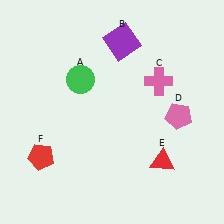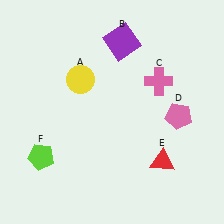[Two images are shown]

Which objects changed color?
A changed from green to yellow. F changed from red to lime.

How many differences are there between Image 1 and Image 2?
There are 2 differences between the two images.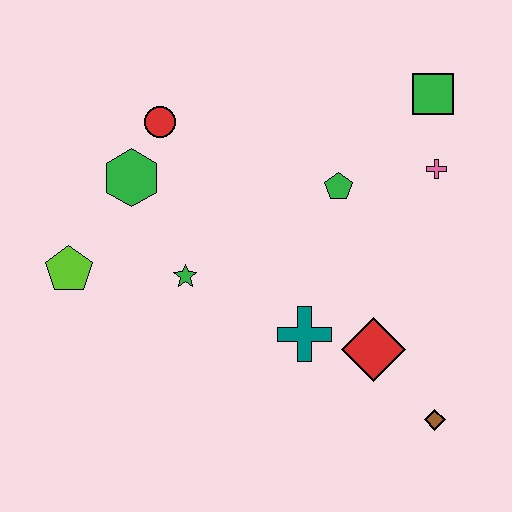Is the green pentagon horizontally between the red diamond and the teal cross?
Yes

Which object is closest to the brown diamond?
The red diamond is closest to the brown diamond.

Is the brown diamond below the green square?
Yes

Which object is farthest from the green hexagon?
The brown diamond is farthest from the green hexagon.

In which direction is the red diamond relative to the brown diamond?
The red diamond is above the brown diamond.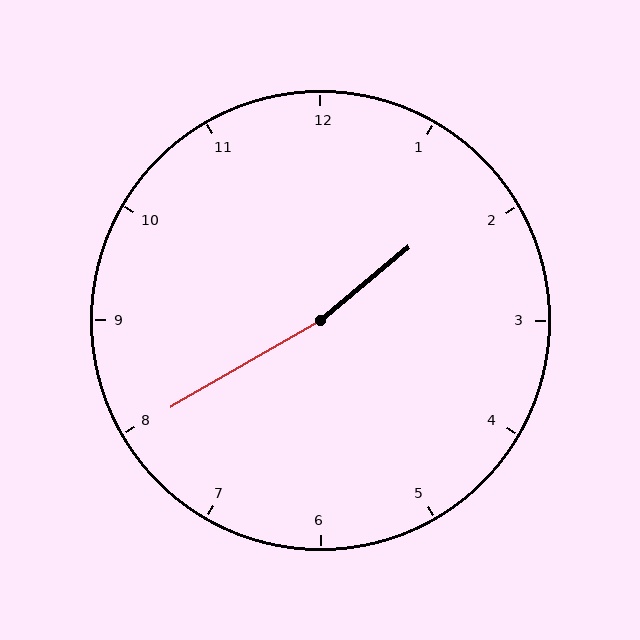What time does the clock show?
1:40.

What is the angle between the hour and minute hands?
Approximately 170 degrees.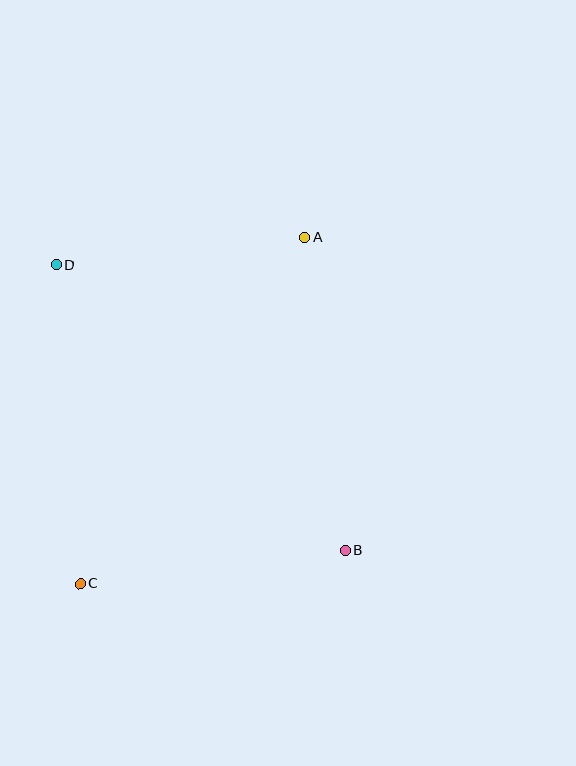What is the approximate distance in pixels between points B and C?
The distance between B and C is approximately 267 pixels.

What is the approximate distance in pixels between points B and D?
The distance between B and D is approximately 406 pixels.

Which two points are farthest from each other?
Points A and C are farthest from each other.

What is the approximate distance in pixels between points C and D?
The distance between C and D is approximately 320 pixels.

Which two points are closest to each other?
Points A and D are closest to each other.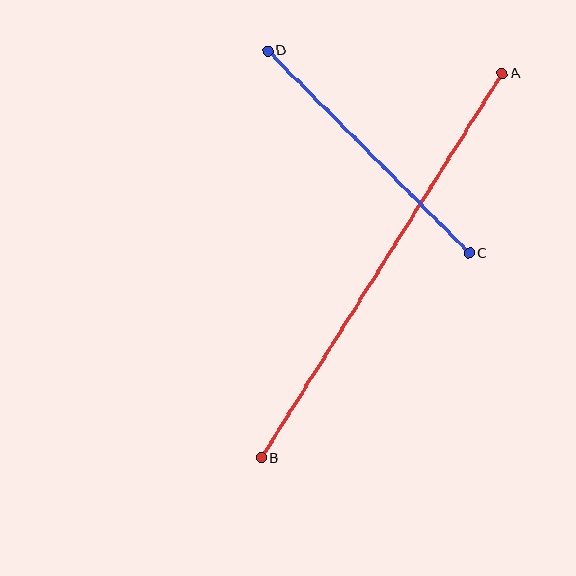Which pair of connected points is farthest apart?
Points A and B are farthest apart.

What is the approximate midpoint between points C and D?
The midpoint is at approximately (368, 152) pixels.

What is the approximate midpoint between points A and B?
The midpoint is at approximately (382, 266) pixels.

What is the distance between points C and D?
The distance is approximately 285 pixels.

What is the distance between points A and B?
The distance is approximately 454 pixels.